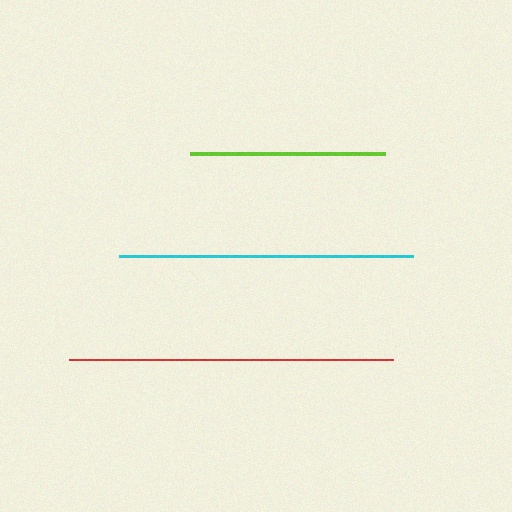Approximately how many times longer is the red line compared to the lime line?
The red line is approximately 1.7 times the length of the lime line.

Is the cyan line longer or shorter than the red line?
The red line is longer than the cyan line.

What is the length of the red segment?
The red segment is approximately 324 pixels long.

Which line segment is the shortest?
The lime line is the shortest at approximately 195 pixels.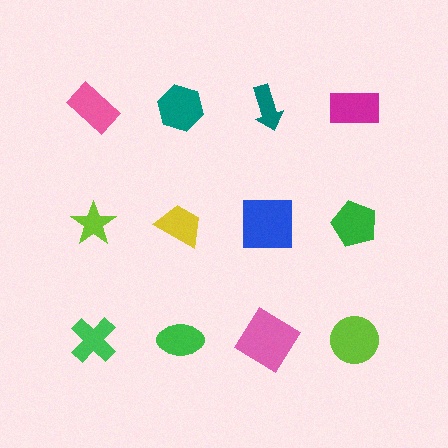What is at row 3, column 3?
A pink diamond.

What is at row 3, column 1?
A green cross.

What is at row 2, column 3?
A blue square.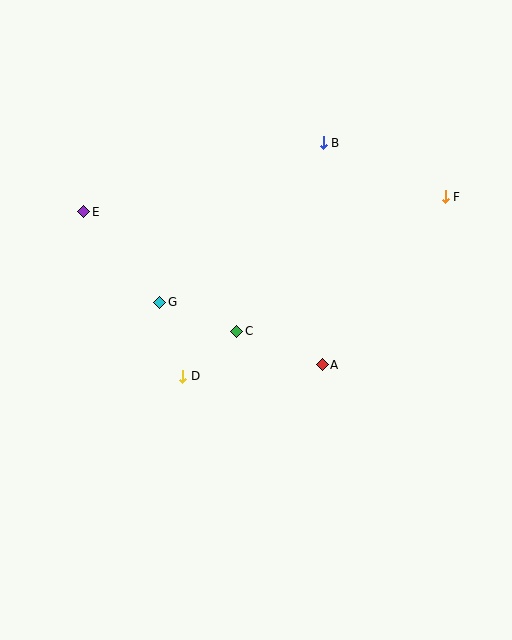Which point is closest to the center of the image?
Point C at (237, 331) is closest to the center.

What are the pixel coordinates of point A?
Point A is at (322, 365).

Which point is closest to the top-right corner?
Point F is closest to the top-right corner.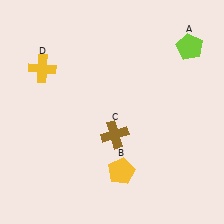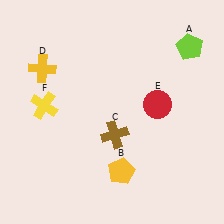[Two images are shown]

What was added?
A red circle (E), a yellow cross (F) were added in Image 2.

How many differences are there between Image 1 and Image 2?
There are 2 differences between the two images.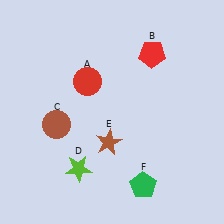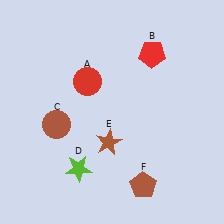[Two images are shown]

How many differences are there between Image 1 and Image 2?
There is 1 difference between the two images.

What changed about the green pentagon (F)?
In Image 1, F is green. In Image 2, it changed to brown.